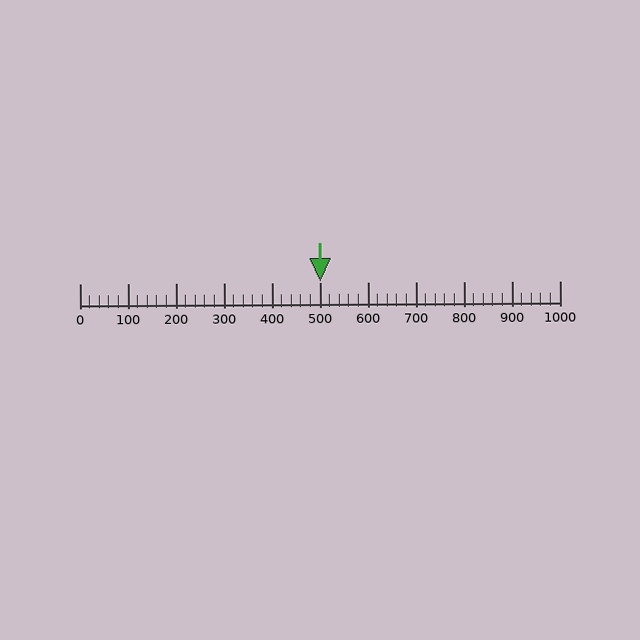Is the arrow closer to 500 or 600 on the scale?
The arrow is closer to 500.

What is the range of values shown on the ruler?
The ruler shows values from 0 to 1000.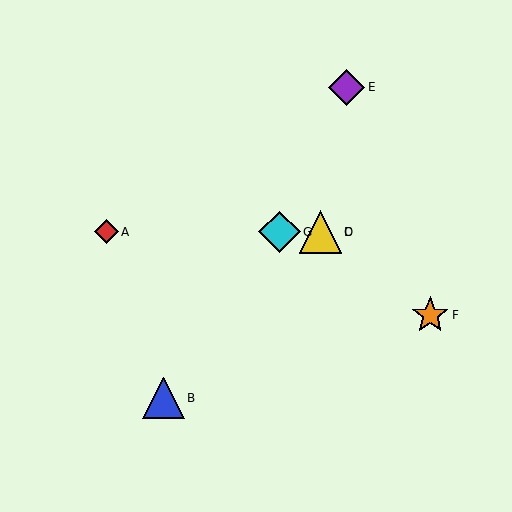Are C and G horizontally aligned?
Yes, both are at y≈232.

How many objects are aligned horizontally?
4 objects (A, C, D, G) are aligned horizontally.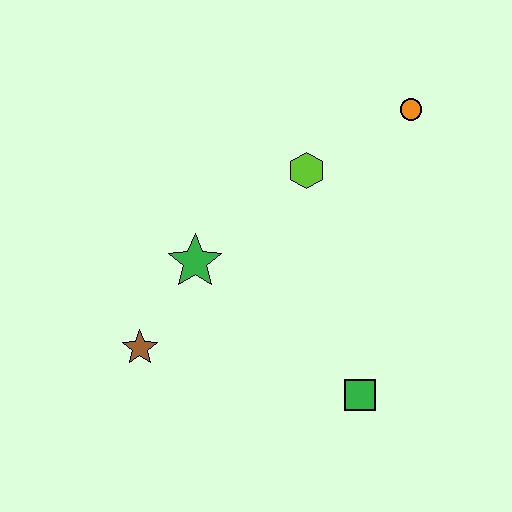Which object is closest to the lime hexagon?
The orange circle is closest to the lime hexagon.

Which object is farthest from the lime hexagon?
The brown star is farthest from the lime hexagon.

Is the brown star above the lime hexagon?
No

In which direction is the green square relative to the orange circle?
The green square is below the orange circle.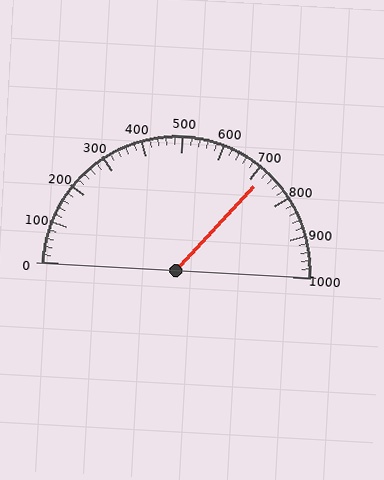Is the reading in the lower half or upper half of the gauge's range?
The reading is in the upper half of the range (0 to 1000).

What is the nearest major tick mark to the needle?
The nearest major tick mark is 700.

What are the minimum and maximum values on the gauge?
The gauge ranges from 0 to 1000.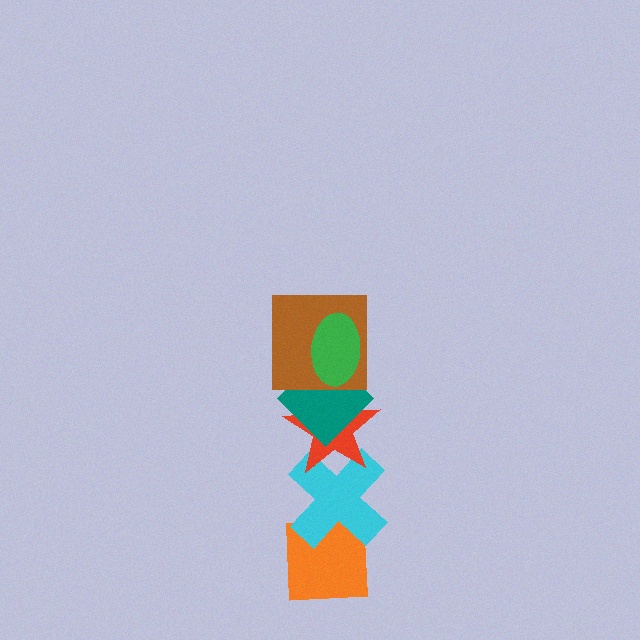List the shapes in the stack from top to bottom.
From top to bottom: the green ellipse, the brown square, the teal diamond, the red star, the cyan cross, the orange square.